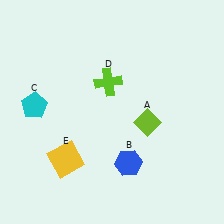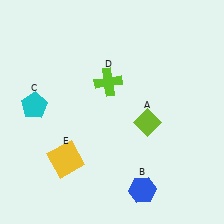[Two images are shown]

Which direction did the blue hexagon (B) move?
The blue hexagon (B) moved down.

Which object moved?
The blue hexagon (B) moved down.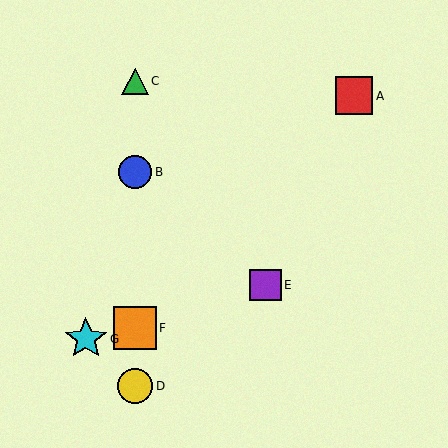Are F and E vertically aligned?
No, F is at x≈135 and E is at x≈266.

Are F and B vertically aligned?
Yes, both are at x≈135.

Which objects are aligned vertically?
Objects B, C, D, F are aligned vertically.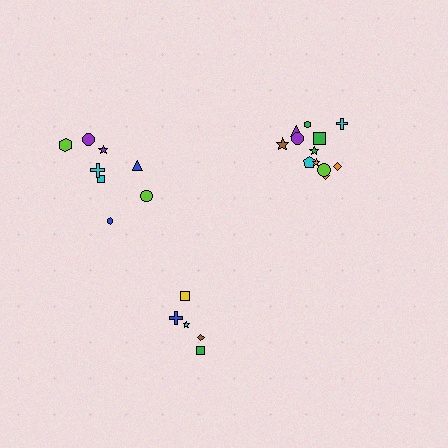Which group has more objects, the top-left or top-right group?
The top-right group.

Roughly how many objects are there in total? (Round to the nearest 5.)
Roughly 25 objects in total.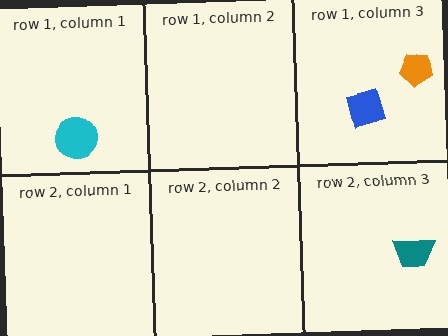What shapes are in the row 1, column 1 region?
The cyan circle.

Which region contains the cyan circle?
The row 1, column 1 region.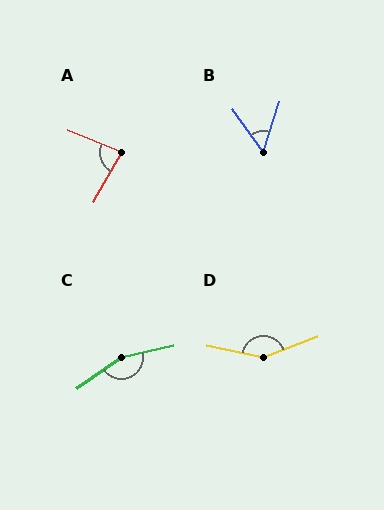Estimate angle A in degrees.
Approximately 82 degrees.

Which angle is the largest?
C, at approximately 159 degrees.